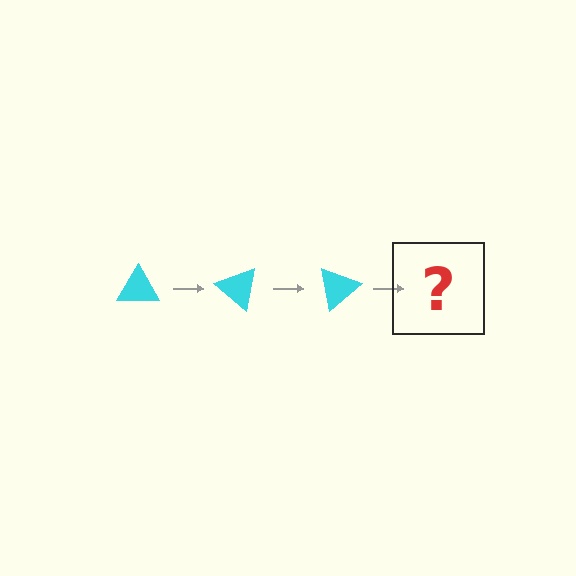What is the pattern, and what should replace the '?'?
The pattern is that the triangle rotates 40 degrees each step. The '?' should be a cyan triangle rotated 120 degrees.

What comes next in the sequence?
The next element should be a cyan triangle rotated 120 degrees.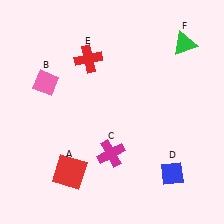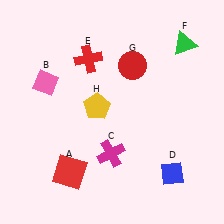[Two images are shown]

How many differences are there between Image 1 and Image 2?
There are 2 differences between the two images.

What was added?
A red circle (G), a yellow pentagon (H) were added in Image 2.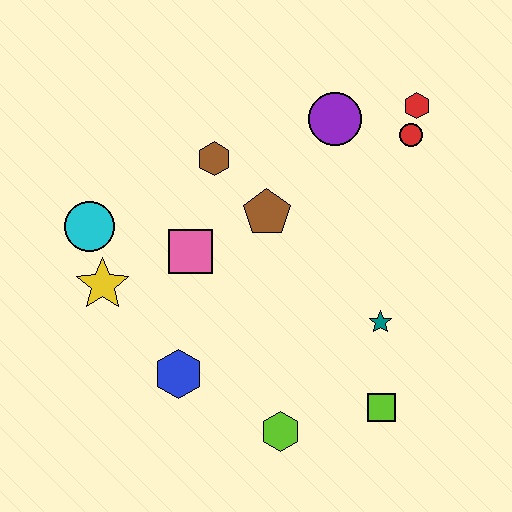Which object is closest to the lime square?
The teal star is closest to the lime square.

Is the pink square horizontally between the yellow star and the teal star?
Yes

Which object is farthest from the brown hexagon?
The lime square is farthest from the brown hexagon.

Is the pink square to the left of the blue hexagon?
No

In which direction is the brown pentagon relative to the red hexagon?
The brown pentagon is to the left of the red hexagon.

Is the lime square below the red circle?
Yes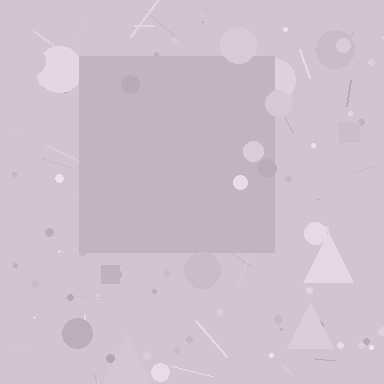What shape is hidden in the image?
A square is hidden in the image.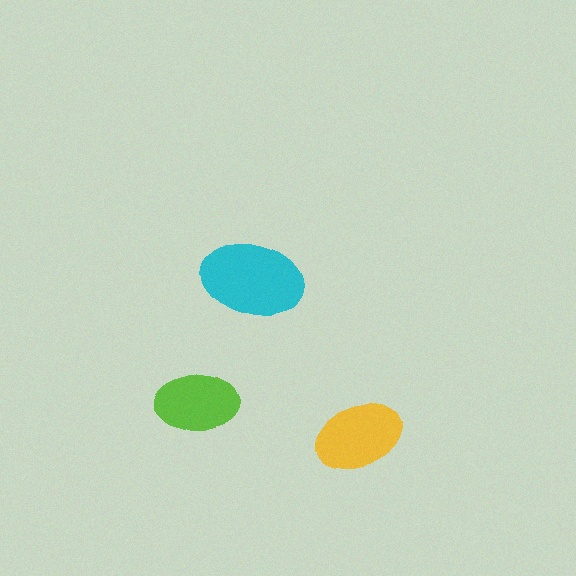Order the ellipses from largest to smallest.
the cyan one, the yellow one, the lime one.